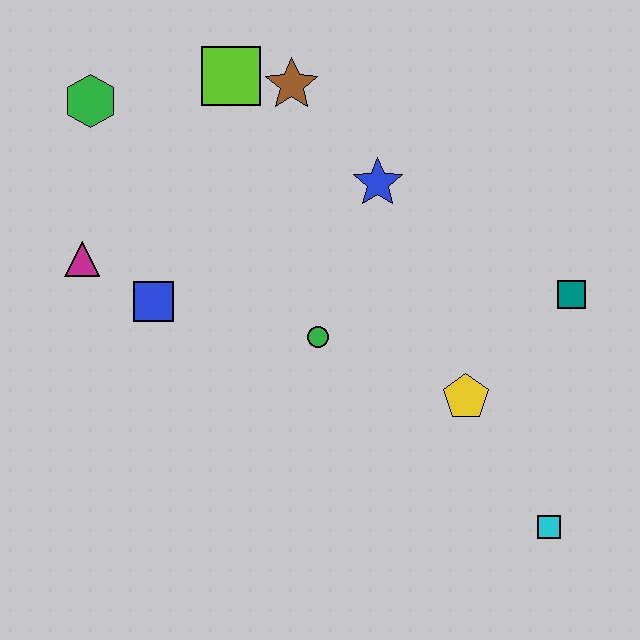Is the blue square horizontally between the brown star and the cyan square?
No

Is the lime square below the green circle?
No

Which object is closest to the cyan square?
The yellow pentagon is closest to the cyan square.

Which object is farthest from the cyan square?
The green hexagon is farthest from the cyan square.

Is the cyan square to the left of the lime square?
No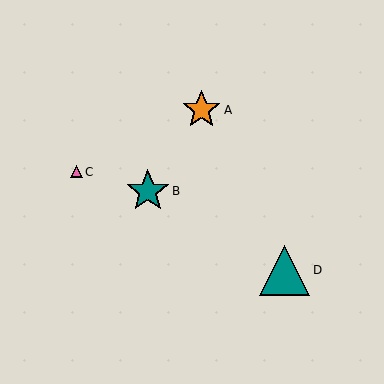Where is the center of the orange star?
The center of the orange star is at (202, 110).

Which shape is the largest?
The teal triangle (labeled D) is the largest.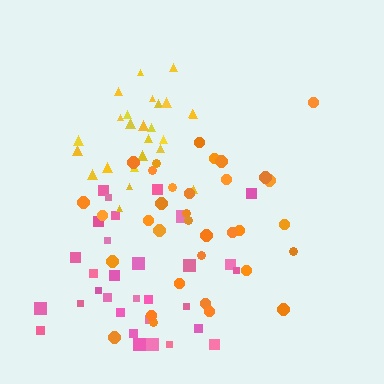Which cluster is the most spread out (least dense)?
Pink.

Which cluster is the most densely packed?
Yellow.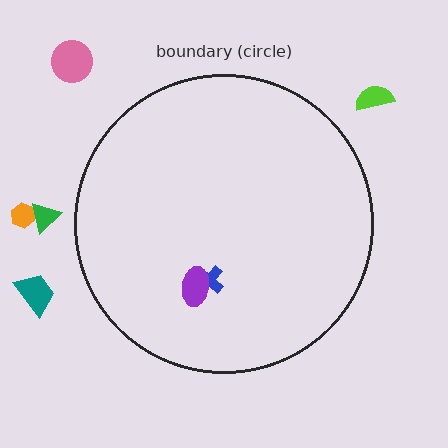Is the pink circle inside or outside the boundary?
Outside.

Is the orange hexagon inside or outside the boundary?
Outside.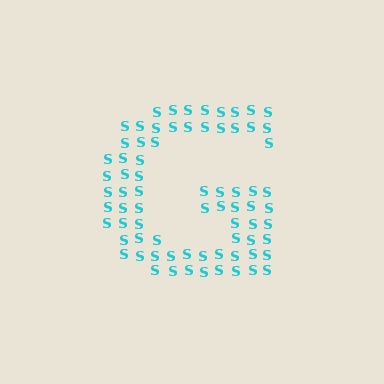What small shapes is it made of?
It is made of small letter S's.